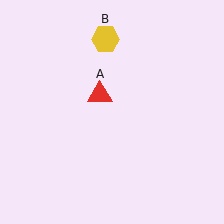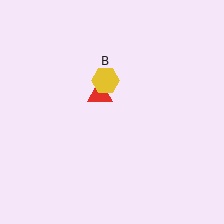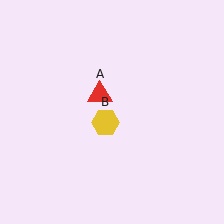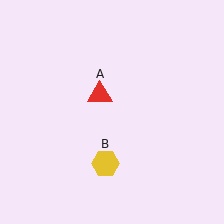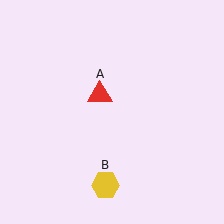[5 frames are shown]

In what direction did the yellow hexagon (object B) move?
The yellow hexagon (object B) moved down.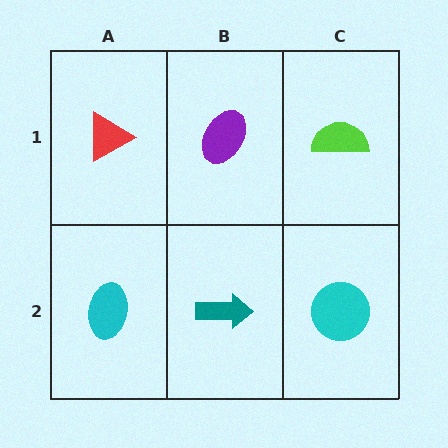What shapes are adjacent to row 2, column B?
A purple ellipse (row 1, column B), a cyan ellipse (row 2, column A), a cyan circle (row 2, column C).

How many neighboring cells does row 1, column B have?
3.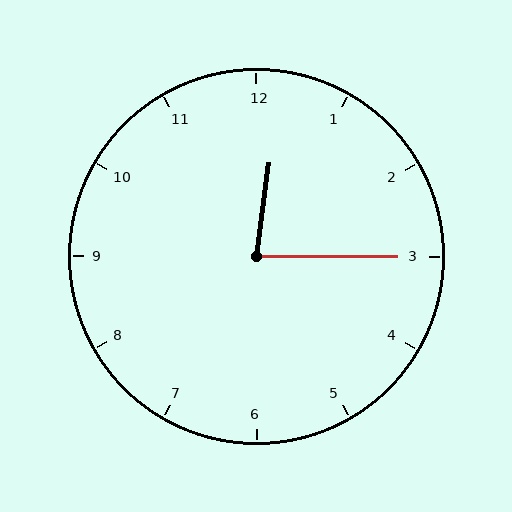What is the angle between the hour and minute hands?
Approximately 82 degrees.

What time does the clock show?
12:15.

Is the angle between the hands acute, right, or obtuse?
It is acute.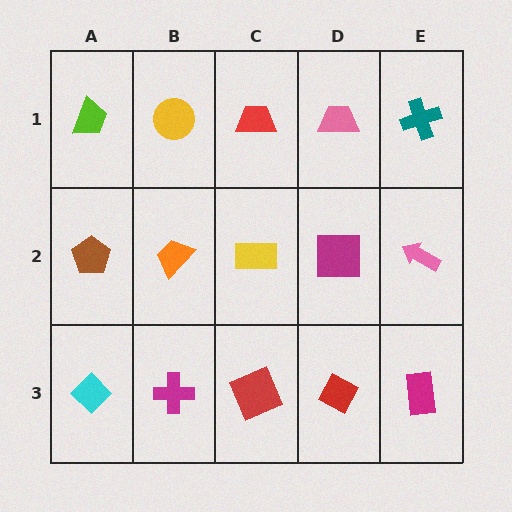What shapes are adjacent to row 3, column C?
A yellow rectangle (row 2, column C), a magenta cross (row 3, column B), a red diamond (row 3, column D).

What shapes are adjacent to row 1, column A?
A brown pentagon (row 2, column A), a yellow circle (row 1, column B).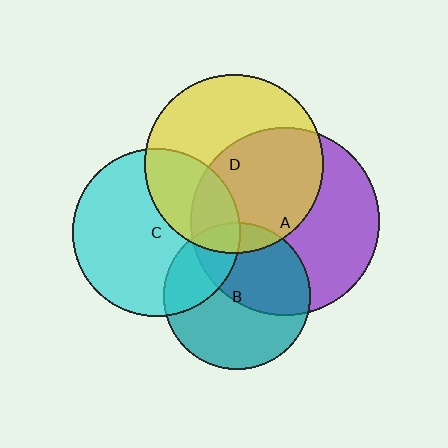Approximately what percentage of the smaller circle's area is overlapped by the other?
Approximately 20%.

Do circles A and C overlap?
Yes.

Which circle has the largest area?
Circle A (purple).